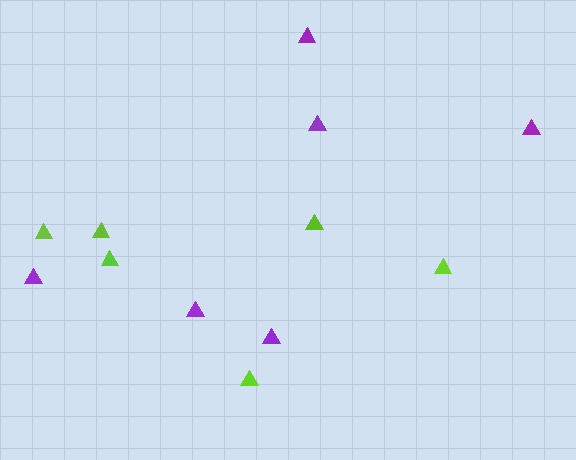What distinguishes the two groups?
There are 2 groups: one group of purple triangles (6) and one group of lime triangles (6).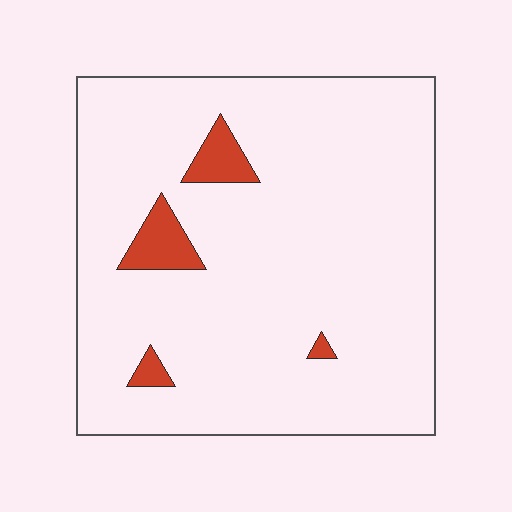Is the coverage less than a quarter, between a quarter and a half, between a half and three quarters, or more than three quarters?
Less than a quarter.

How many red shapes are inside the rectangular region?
4.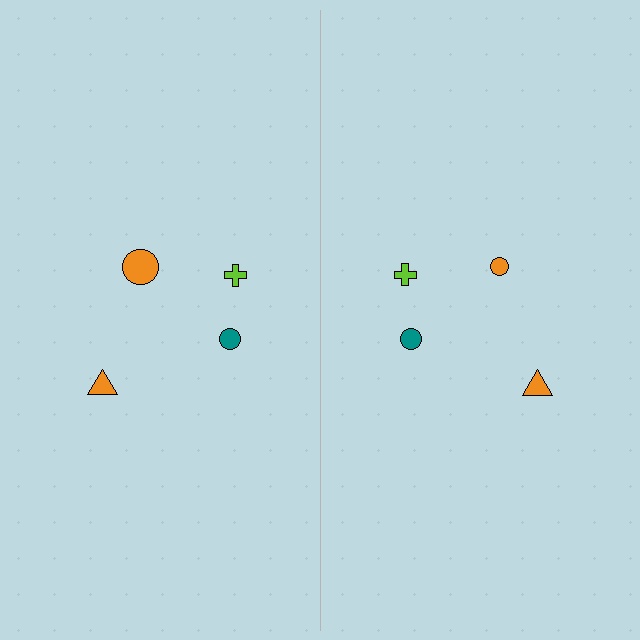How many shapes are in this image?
There are 8 shapes in this image.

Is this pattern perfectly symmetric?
No, the pattern is not perfectly symmetric. The orange circle on the right side has a different size than its mirror counterpart.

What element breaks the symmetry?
The orange circle on the right side has a different size than its mirror counterpart.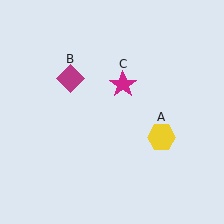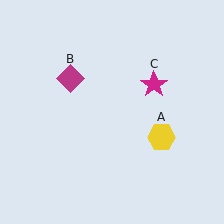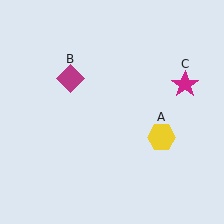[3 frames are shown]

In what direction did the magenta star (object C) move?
The magenta star (object C) moved right.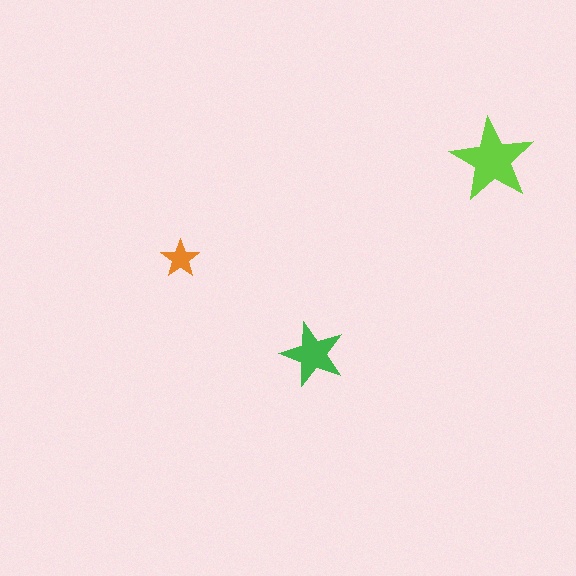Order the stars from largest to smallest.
the lime one, the green one, the orange one.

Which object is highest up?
The lime star is topmost.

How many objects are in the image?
There are 3 objects in the image.